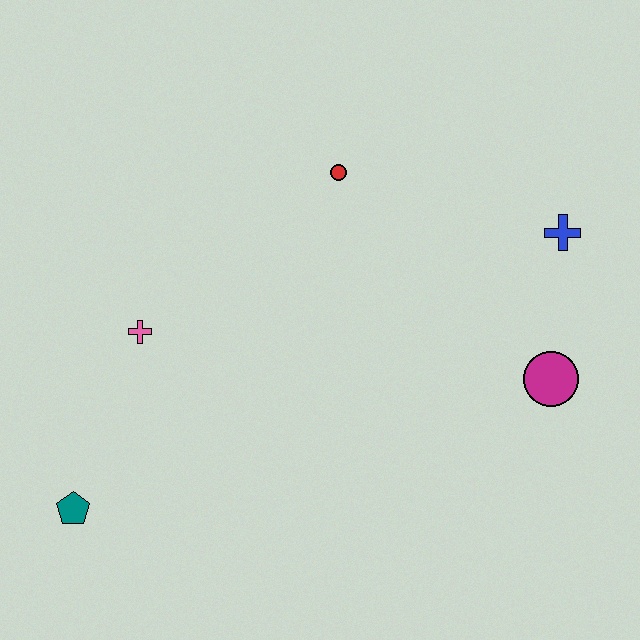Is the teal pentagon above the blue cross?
No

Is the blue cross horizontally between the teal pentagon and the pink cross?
No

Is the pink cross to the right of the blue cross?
No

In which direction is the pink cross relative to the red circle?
The pink cross is to the left of the red circle.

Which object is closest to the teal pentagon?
The pink cross is closest to the teal pentagon.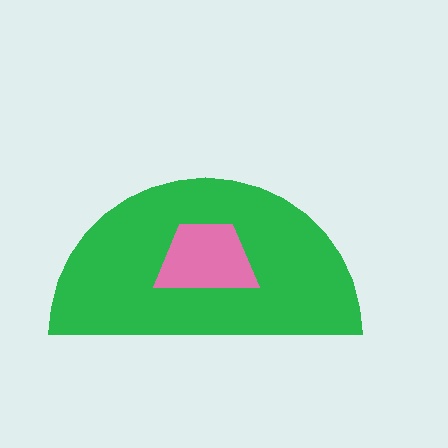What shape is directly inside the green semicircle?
The pink trapezoid.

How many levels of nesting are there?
2.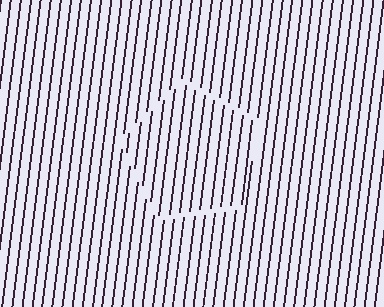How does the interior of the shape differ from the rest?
The interior of the shape contains the same grating, shifted by half a period — the contour is defined by the phase discontinuity where line-ends from the inner and outer gratings abut.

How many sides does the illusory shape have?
5 sides — the line-ends trace a pentagon.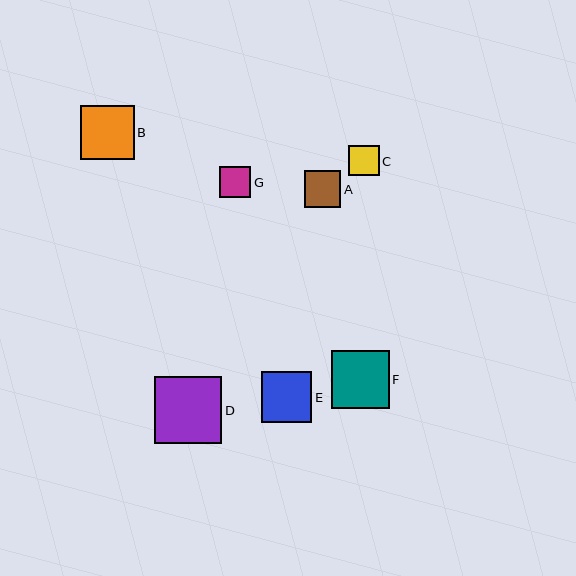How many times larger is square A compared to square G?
Square A is approximately 1.2 times the size of square G.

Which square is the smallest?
Square C is the smallest with a size of approximately 31 pixels.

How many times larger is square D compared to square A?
Square D is approximately 1.8 times the size of square A.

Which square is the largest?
Square D is the largest with a size of approximately 67 pixels.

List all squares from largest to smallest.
From largest to smallest: D, F, B, E, A, G, C.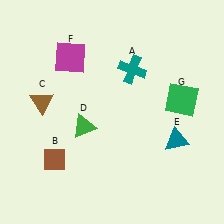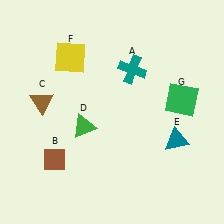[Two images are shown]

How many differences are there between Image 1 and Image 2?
There is 1 difference between the two images.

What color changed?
The square (F) changed from magenta in Image 1 to yellow in Image 2.